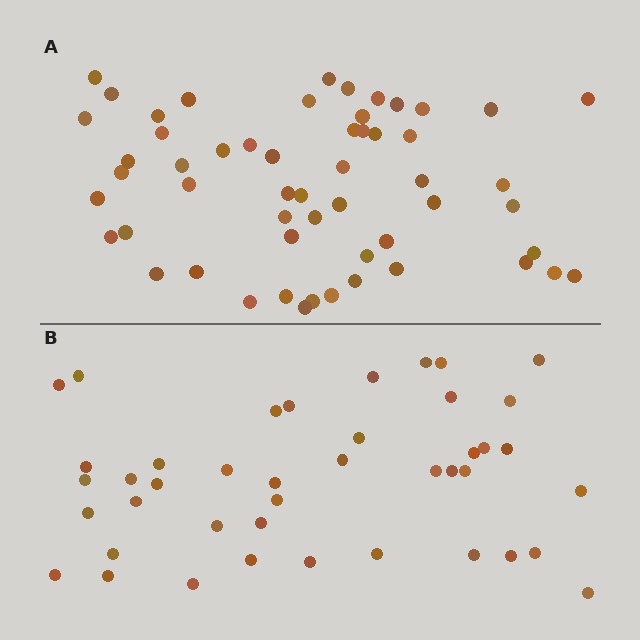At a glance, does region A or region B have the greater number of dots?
Region A (the top region) has more dots.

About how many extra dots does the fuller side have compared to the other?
Region A has approximately 15 more dots than region B.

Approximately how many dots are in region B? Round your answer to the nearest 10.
About 40 dots. (The exact count is 42, which rounds to 40.)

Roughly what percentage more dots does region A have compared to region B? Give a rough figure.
About 30% more.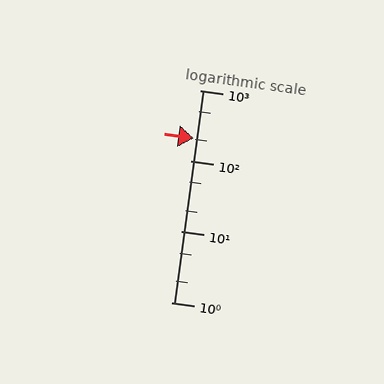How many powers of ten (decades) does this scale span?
The scale spans 3 decades, from 1 to 1000.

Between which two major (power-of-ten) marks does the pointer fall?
The pointer is between 100 and 1000.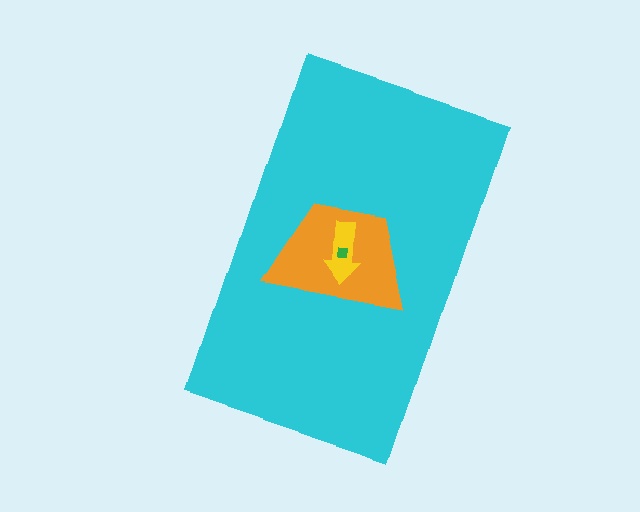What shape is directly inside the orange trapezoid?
The yellow arrow.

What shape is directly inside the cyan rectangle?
The orange trapezoid.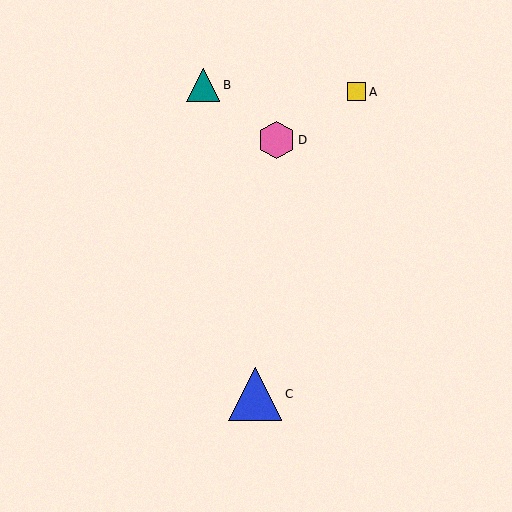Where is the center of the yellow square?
The center of the yellow square is at (357, 92).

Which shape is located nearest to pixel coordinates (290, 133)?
The pink hexagon (labeled D) at (277, 140) is nearest to that location.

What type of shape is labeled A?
Shape A is a yellow square.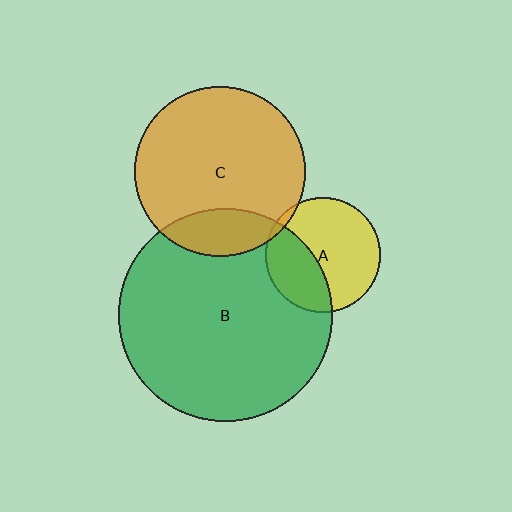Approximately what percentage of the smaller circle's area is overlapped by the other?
Approximately 20%.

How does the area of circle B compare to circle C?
Approximately 1.6 times.